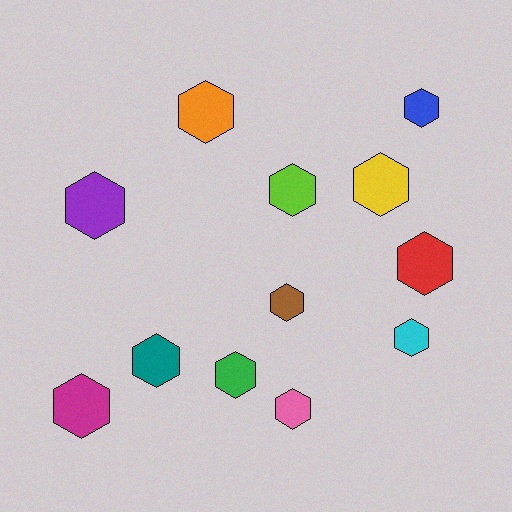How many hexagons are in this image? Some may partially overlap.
There are 12 hexagons.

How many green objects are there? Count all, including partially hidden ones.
There is 1 green object.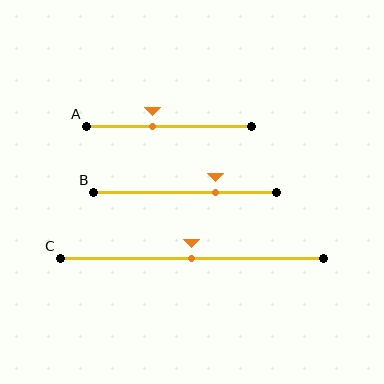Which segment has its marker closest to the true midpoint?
Segment C has its marker closest to the true midpoint.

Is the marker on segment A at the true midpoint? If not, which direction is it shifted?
No, the marker on segment A is shifted to the left by about 10% of the segment length.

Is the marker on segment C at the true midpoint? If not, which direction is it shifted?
Yes, the marker on segment C is at the true midpoint.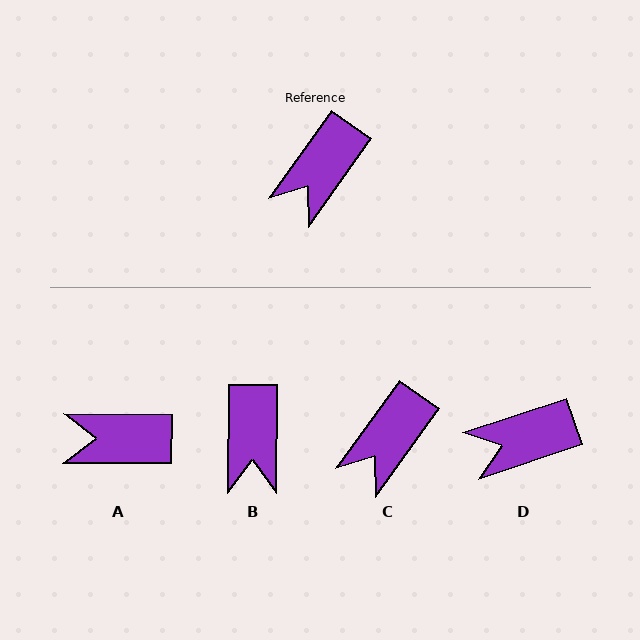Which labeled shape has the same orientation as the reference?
C.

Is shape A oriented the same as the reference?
No, it is off by about 55 degrees.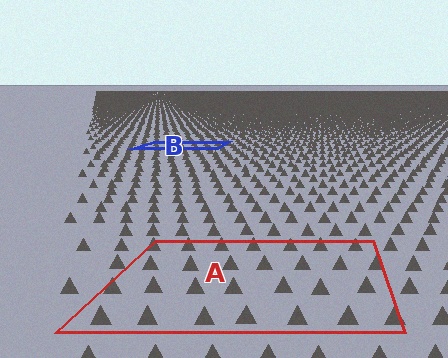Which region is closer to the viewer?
Region A is closer. The texture elements there are larger and more spread out.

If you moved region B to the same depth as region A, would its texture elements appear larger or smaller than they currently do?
They would appear larger. At a closer depth, the same texture elements are projected at a bigger on-screen size.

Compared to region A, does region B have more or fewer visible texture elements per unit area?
Region B has more texture elements per unit area — they are packed more densely because it is farther away.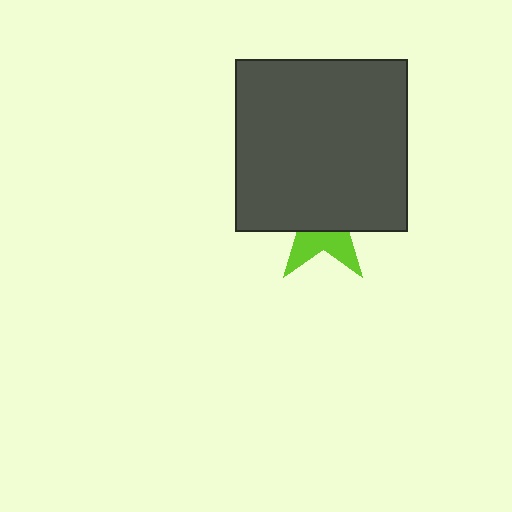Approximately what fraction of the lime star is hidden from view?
Roughly 64% of the lime star is hidden behind the dark gray square.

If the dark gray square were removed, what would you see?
You would see the complete lime star.